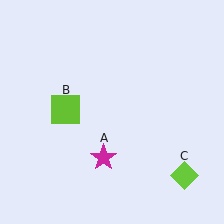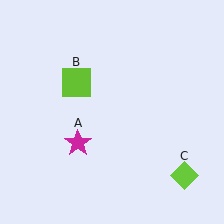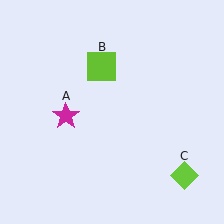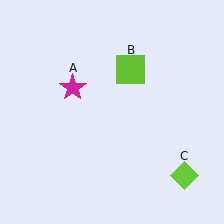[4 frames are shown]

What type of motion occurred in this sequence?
The magenta star (object A), lime square (object B) rotated clockwise around the center of the scene.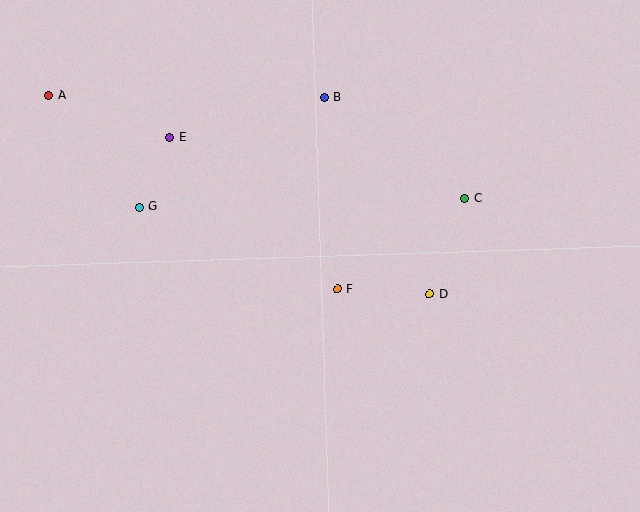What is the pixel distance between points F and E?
The distance between F and E is 226 pixels.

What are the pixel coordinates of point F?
Point F is at (338, 289).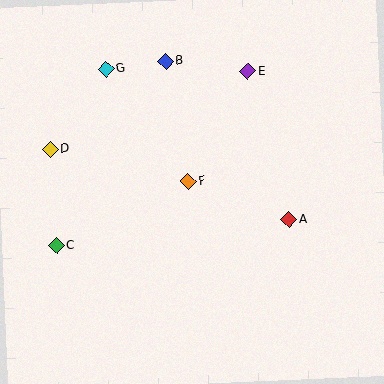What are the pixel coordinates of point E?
Point E is at (248, 71).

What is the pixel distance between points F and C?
The distance between F and C is 147 pixels.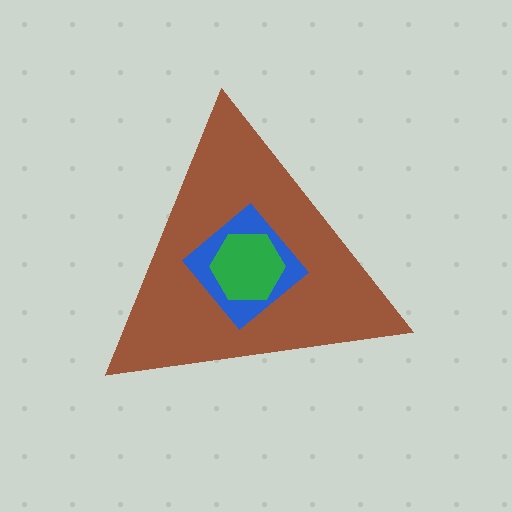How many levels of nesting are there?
3.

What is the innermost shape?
The green hexagon.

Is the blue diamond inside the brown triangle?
Yes.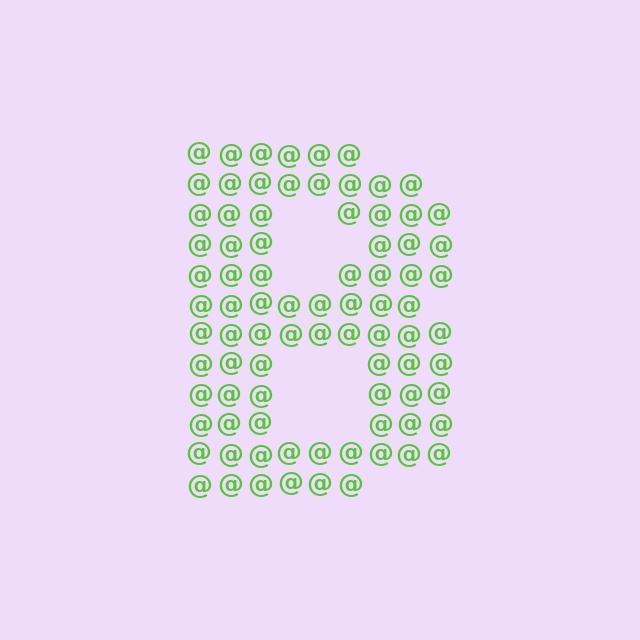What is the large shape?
The large shape is the letter B.